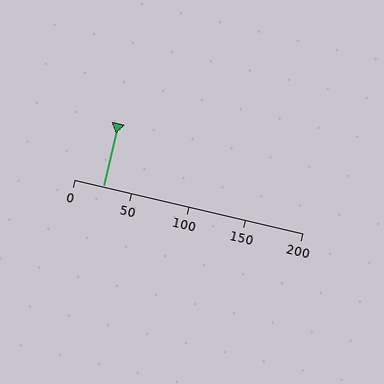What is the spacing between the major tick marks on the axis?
The major ticks are spaced 50 apart.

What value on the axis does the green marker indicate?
The marker indicates approximately 25.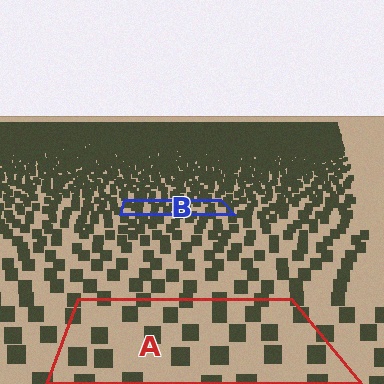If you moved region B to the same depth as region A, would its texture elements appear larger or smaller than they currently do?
They would appear larger. At a closer depth, the same texture elements are projected at a bigger on-screen size.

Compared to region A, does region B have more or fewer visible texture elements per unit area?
Region B has more texture elements per unit area — they are packed more densely because it is farther away.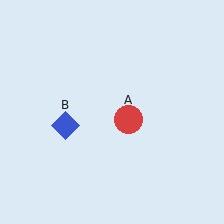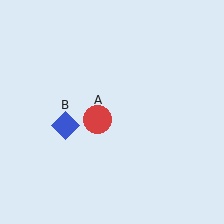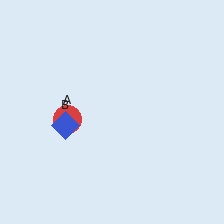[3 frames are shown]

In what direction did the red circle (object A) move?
The red circle (object A) moved left.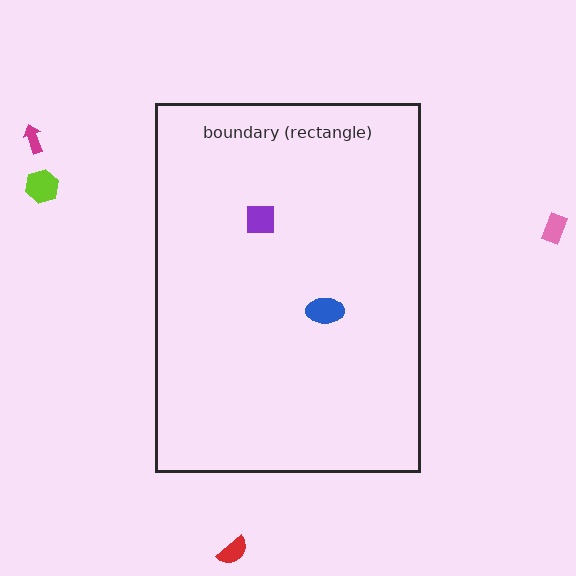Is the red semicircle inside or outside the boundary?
Outside.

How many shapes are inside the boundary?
2 inside, 4 outside.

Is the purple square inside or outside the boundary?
Inside.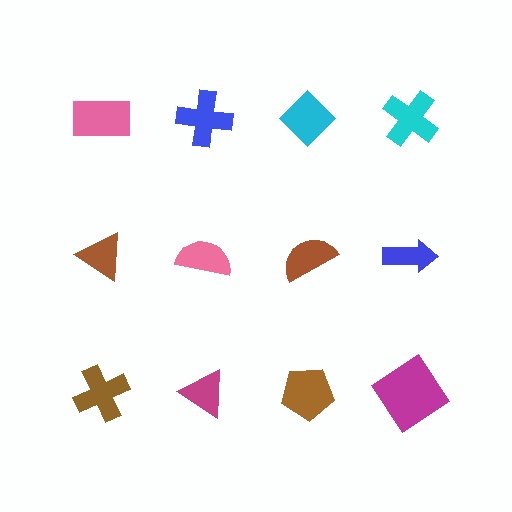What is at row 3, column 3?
A brown pentagon.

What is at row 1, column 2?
A blue cross.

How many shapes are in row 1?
4 shapes.